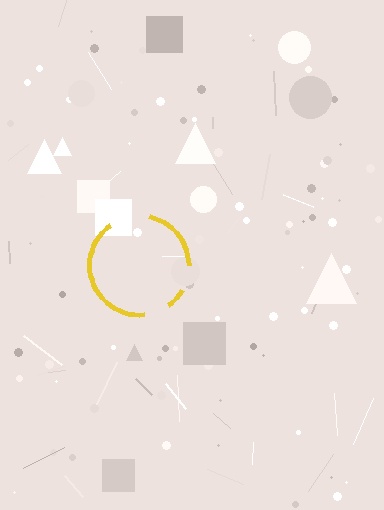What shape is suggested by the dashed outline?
The dashed outline suggests a circle.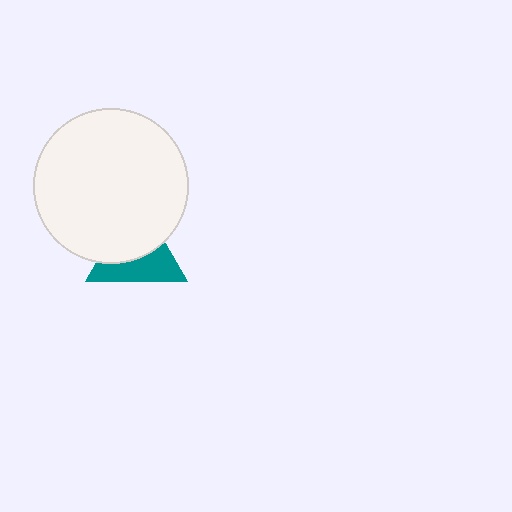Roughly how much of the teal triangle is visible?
About half of it is visible (roughly 47%).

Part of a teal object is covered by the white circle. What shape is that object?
It is a triangle.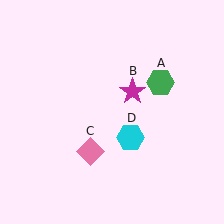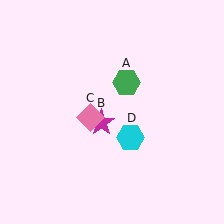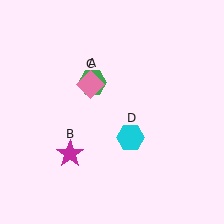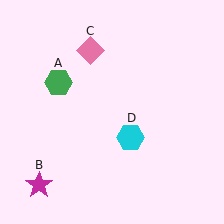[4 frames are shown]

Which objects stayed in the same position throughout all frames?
Cyan hexagon (object D) remained stationary.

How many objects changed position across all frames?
3 objects changed position: green hexagon (object A), magenta star (object B), pink diamond (object C).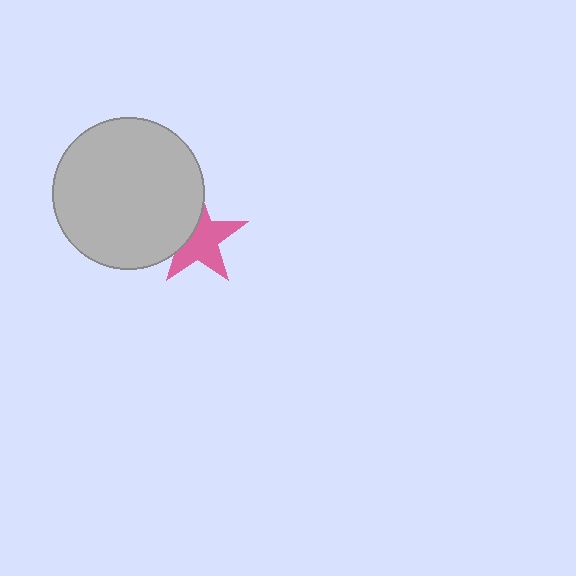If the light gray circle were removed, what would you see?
You would see the complete pink star.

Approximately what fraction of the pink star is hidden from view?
Roughly 35% of the pink star is hidden behind the light gray circle.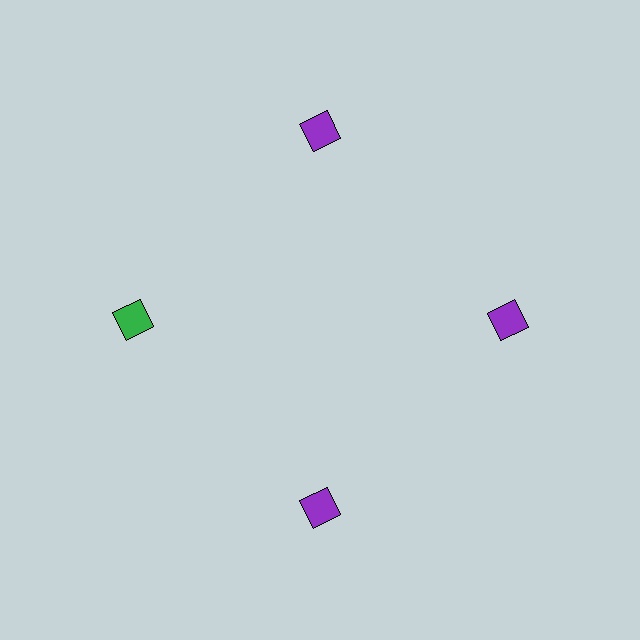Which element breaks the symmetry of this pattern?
The green diamond at roughly the 9 o'clock position breaks the symmetry. All other shapes are purple diamonds.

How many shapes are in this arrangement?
There are 4 shapes arranged in a ring pattern.